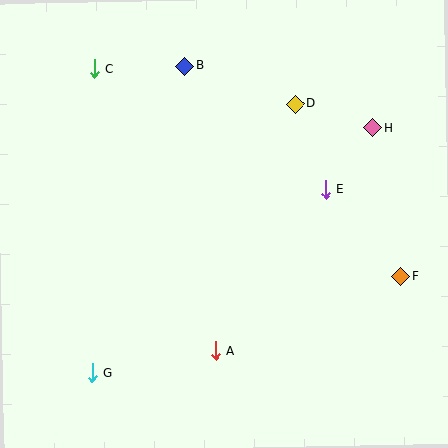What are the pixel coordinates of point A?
Point A is at (216, 351).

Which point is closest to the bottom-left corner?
Point G is closest to the bottom-left corner.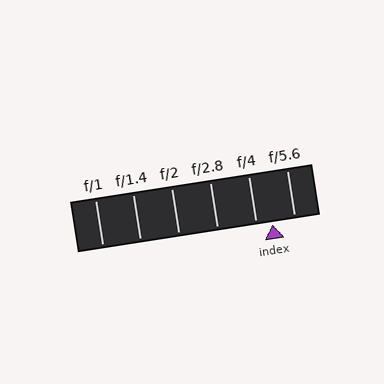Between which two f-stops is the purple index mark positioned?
The index mark is between f/4 and f/5.6.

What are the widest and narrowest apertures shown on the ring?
The widest aperture shown is f/1 and the narrowest is f/5.6.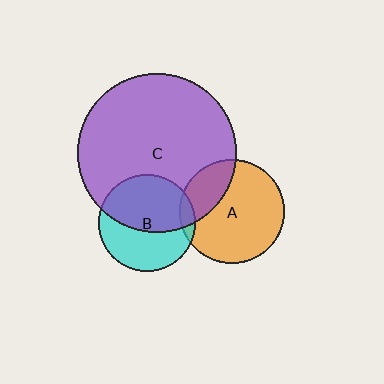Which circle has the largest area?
Circle C (purple).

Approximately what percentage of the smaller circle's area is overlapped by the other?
Approximately 25%.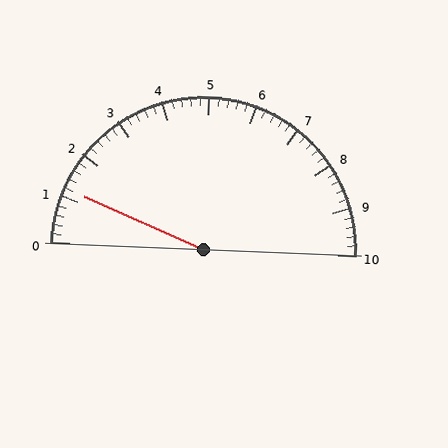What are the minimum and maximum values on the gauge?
The gauge ranges from 0 to 10.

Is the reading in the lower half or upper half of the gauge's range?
The reading is in the lower half of the range (0 to 10).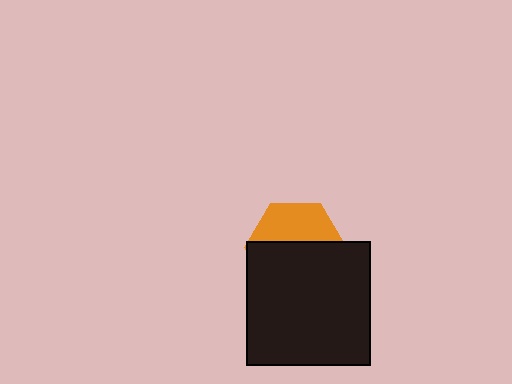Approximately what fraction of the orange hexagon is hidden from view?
Roughly 59% of the orange hexagon is hidden behind the black square.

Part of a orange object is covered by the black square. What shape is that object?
It is a hexagon.